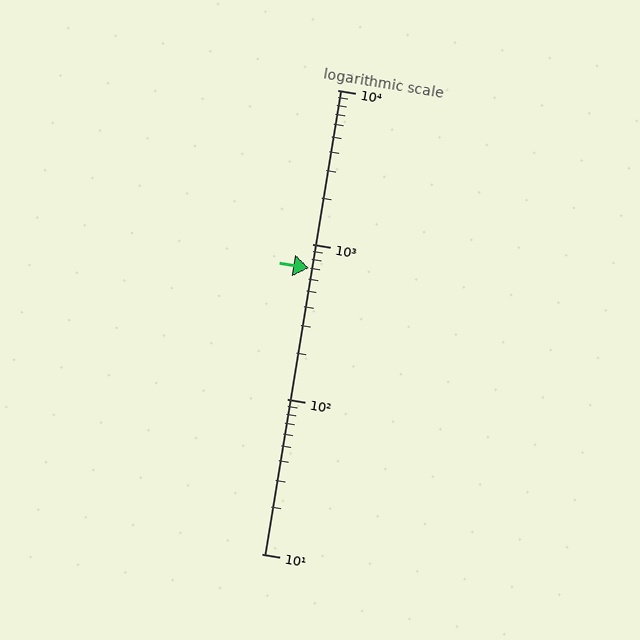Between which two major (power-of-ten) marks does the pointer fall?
The pointer is between 100 and 1000.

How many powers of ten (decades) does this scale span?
The scale spans 3 decades, from 10 to 10000.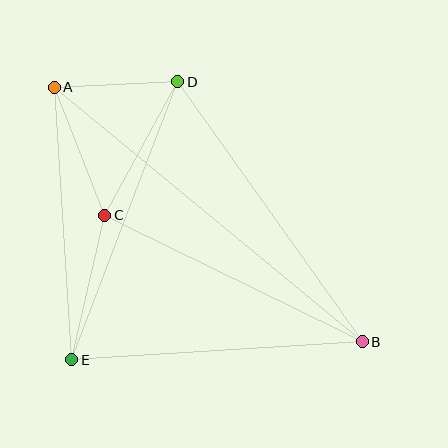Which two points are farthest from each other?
Points A and B are farthest from each other.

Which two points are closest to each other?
Points A and D are closest to each other.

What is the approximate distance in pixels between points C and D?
The distance between C and D is approximately 153 pixels.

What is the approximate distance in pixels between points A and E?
The distance between A and E is approximately 273 pixels.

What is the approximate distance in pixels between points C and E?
The distance between C and E is approximately 148 pixels.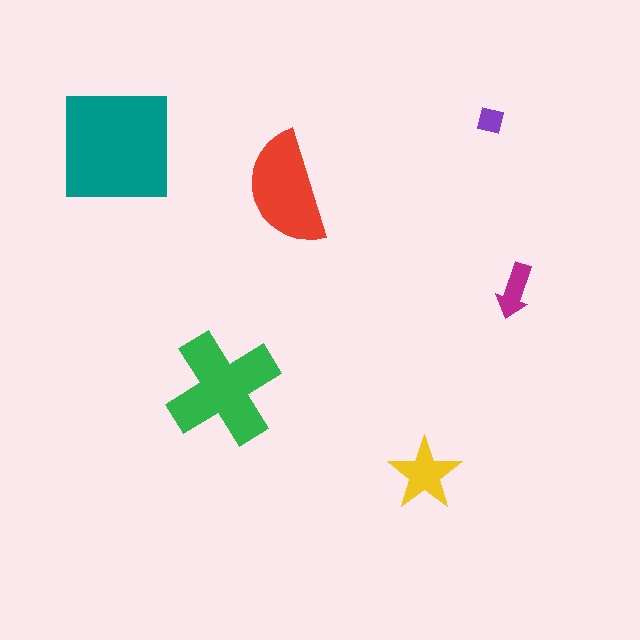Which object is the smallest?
The purple square.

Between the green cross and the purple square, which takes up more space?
The green cross.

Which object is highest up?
The purple square is topmost.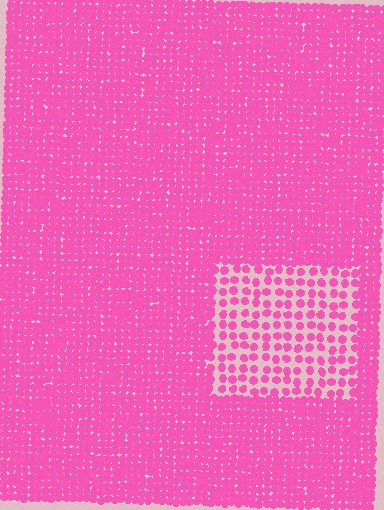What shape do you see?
I see a rectangle.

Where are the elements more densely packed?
The elements are more densely packed outside the rectangle boundary.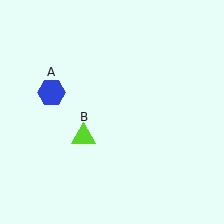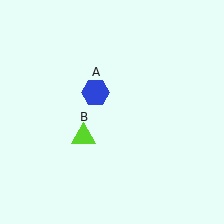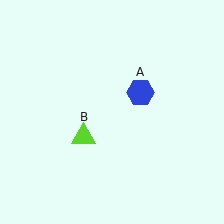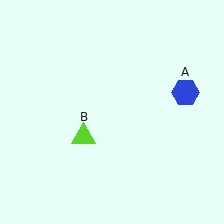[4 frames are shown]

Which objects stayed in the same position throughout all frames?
Lime triangle (object B) remained stationary.